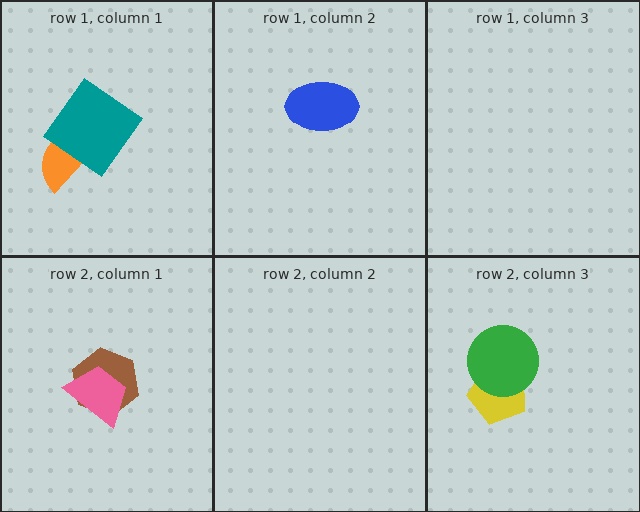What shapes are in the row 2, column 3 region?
The yellow pentagon, the green circle.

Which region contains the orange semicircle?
The row 1, column 1 region.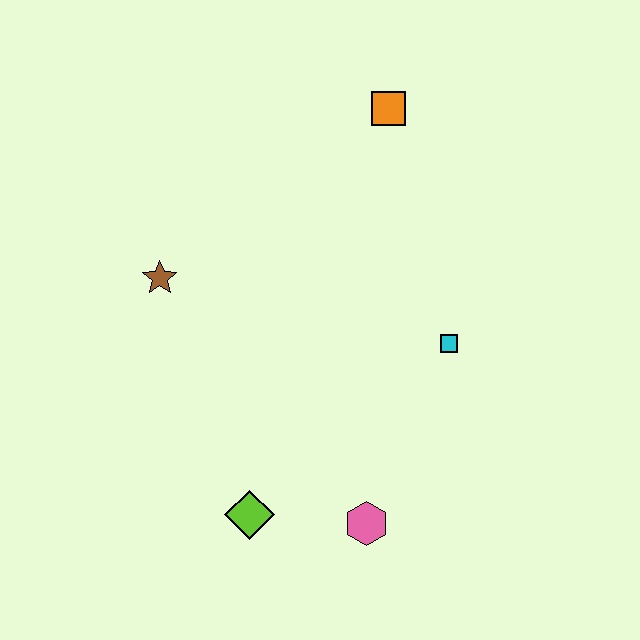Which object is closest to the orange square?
The cyan square is closest to the orange square.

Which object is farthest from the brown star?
The pink hexagon is farthest from the brown star.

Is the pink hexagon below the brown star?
Yes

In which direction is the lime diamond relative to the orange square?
The lime diamond is below the orange square.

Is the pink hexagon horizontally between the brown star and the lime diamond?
No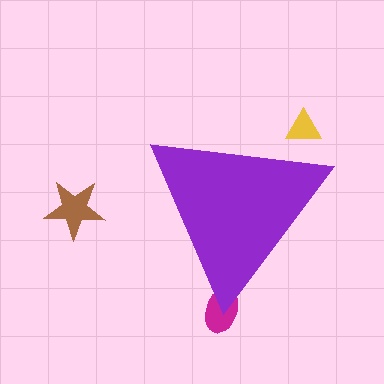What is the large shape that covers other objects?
A purple triangle.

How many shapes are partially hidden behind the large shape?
2 shapes are partially hidden.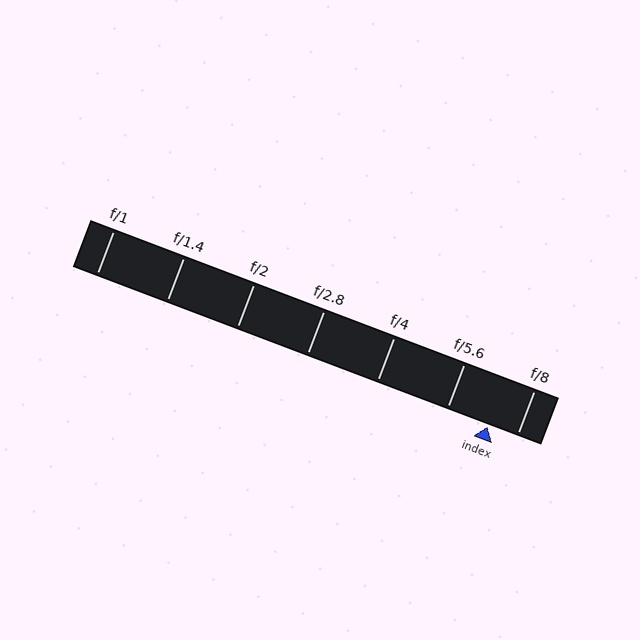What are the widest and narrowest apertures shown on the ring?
The widest aperture shown is f/1 and the narrowest is f/8.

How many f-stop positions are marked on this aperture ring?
There are 7 f-stop positions marked.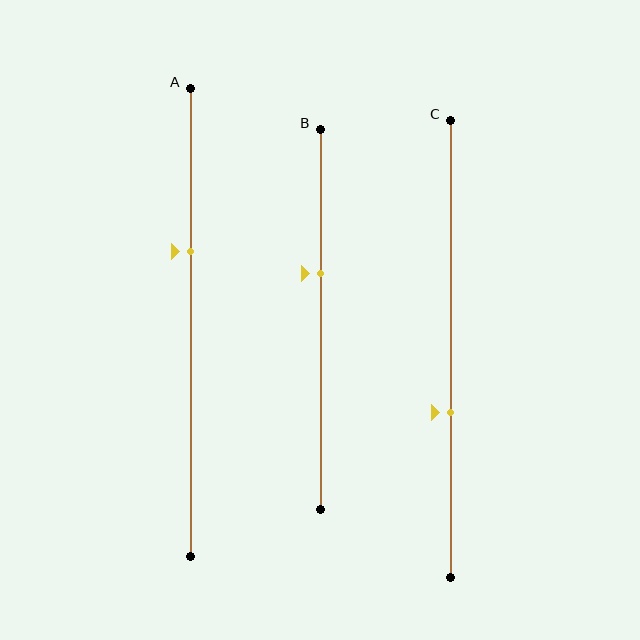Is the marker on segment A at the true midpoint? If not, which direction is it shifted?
No, the marker on segment A is shifted upward by about 15% of the segment length.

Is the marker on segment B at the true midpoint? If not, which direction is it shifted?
No, the marker on segment B is shifted upward by about 12% of the segment length.